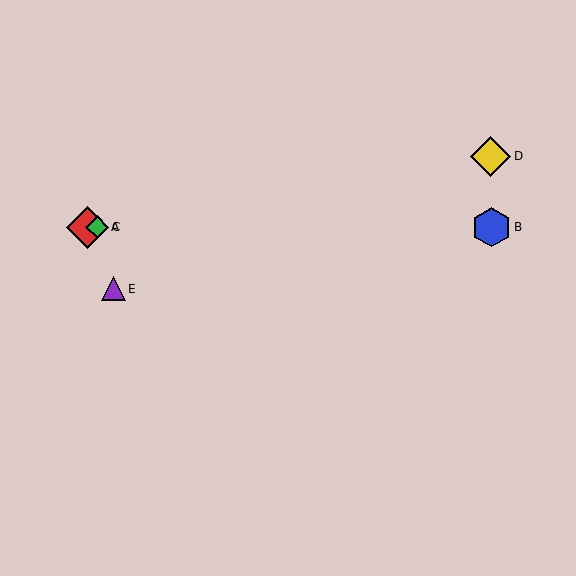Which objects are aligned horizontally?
Objects A, B, C are aligned horizontally.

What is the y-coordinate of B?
Object B is at y≈227.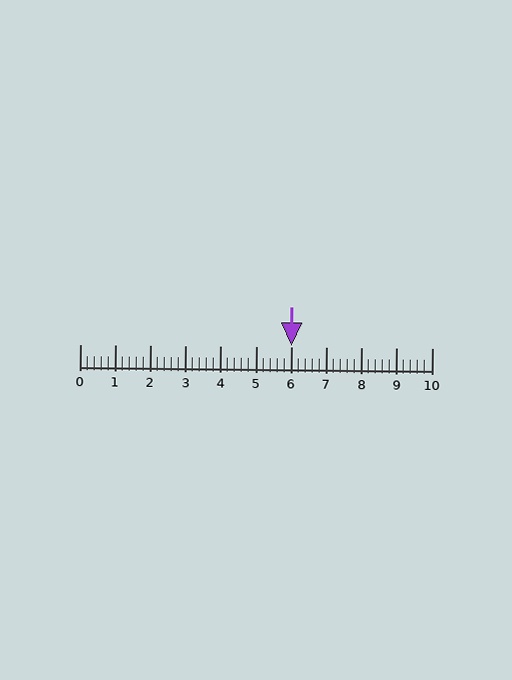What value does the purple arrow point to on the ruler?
The purple arrow points to approximately 6.0.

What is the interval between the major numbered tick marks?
The major tick marks are spaced 1 units apart.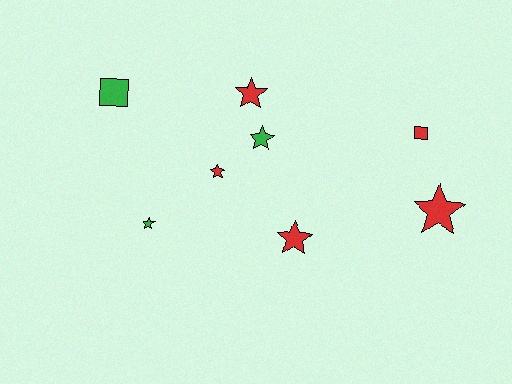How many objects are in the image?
There are 8 objects.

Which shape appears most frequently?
Star, with 6 objects.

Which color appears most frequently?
Red, with 5 objects.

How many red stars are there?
There are 4 red stars.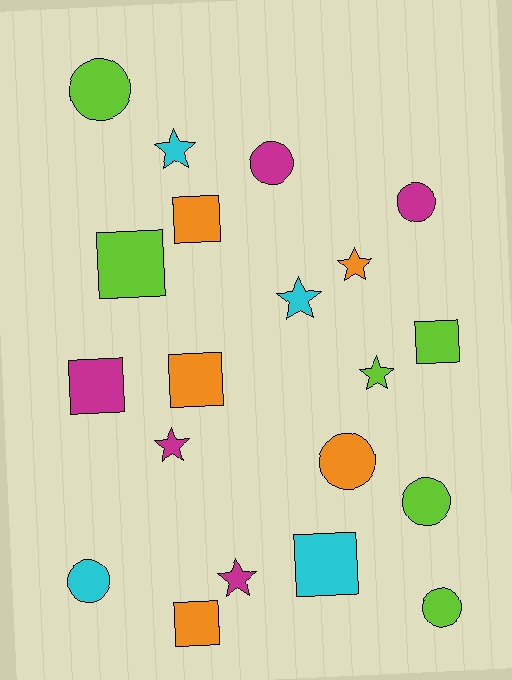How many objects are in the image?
There are 20 objects.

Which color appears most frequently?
Lime, with 6 objects.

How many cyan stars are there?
There are 2 cyan stars.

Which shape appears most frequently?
Circle, with 7 objects.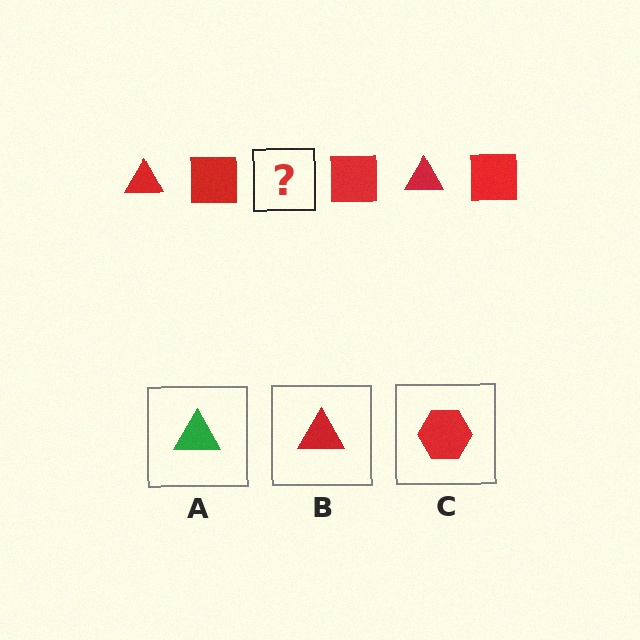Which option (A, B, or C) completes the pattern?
B.